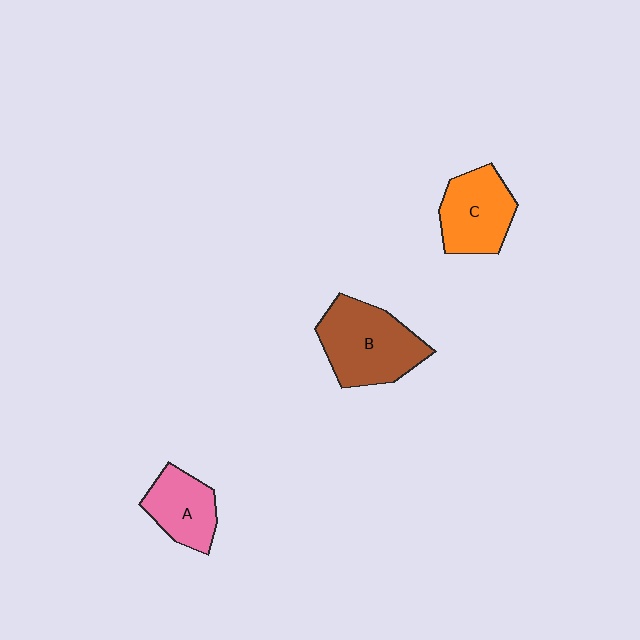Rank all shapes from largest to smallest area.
From largest to smallest: B (brown), C (orange), A (pink).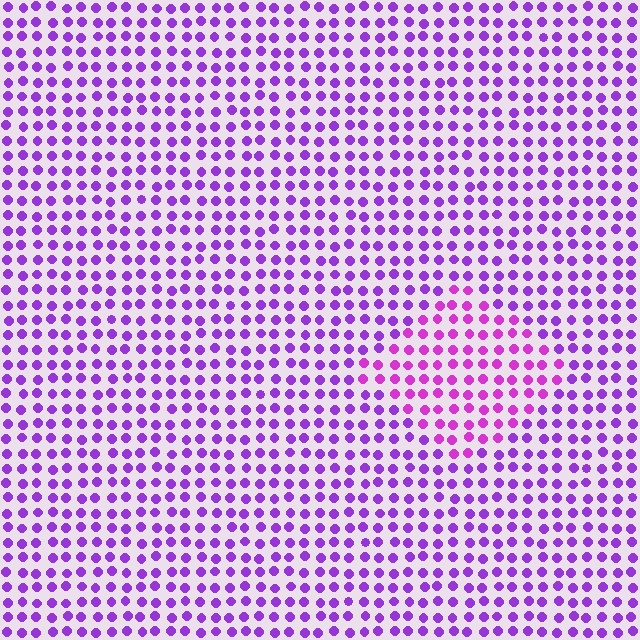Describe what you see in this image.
The image is filled with small purple elements in a uniform arrangement. A diamond-shaped region is visible where the elements are tinted to a slightly different hue, forming a subtle color boundary.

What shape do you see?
I see a diamond.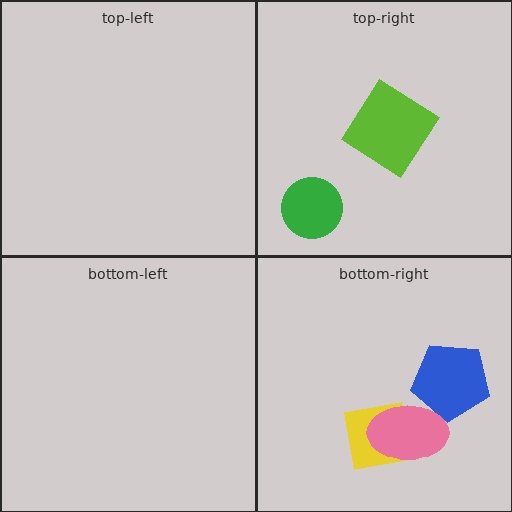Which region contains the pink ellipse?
The bottom-right region.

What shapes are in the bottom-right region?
The yellow square, the blue pentagon, the pink ellipse.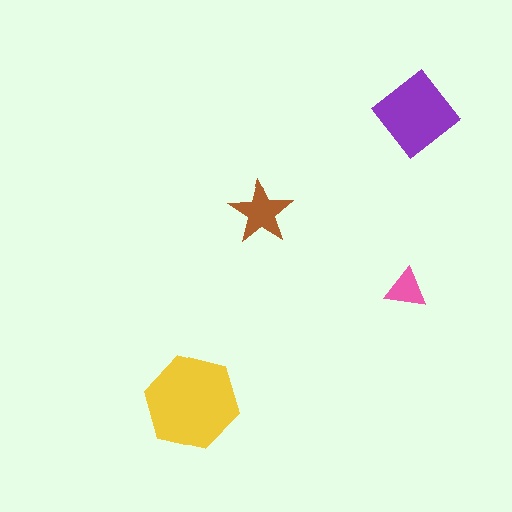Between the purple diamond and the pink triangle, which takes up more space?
The purple diamond.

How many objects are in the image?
There are 4 objects in the image.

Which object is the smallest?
The pink triangle.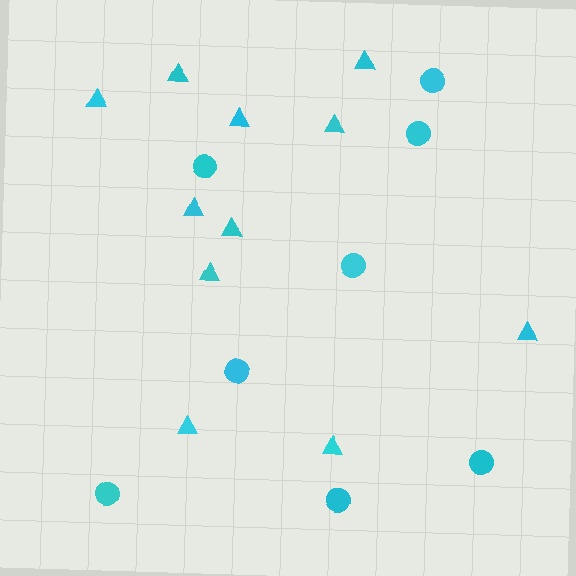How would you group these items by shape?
There are 2 groups: one group of triangles (11) and one group of circles (8).